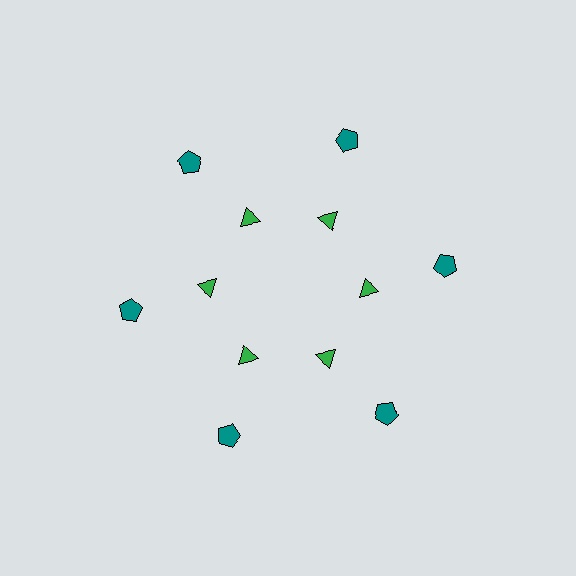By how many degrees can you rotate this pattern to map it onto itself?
The pattern maps onto itself every 60 degrees of rotation.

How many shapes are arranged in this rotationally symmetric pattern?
There are 12 shapes, arranged in 6 groups of 2.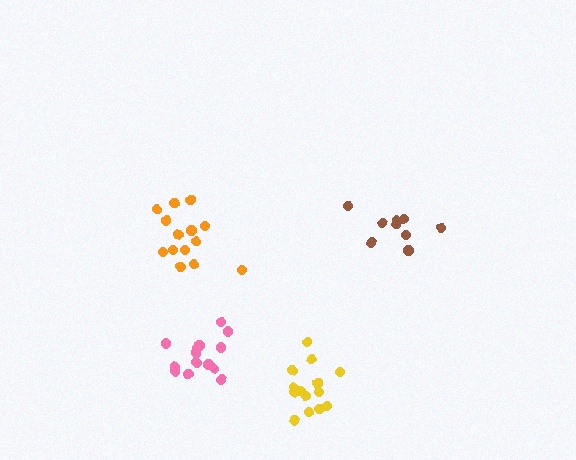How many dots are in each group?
Group 1: 14 dots, Group 2: 14 dots, Group 3: 14 dots, Group 4: 9 dots (51 total).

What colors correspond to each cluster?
The clusters are colored: pink, yellow, orange, brown.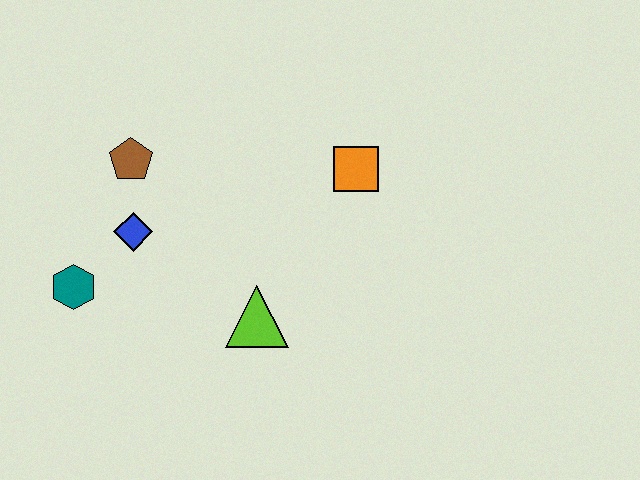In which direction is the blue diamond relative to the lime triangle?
The blue diamond is to the left of the lime triangle.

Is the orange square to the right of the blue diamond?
Yes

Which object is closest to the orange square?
The lime triangle is closest to the orange square.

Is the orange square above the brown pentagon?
No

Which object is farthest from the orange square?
The teal hexagon is farthest from the orange square.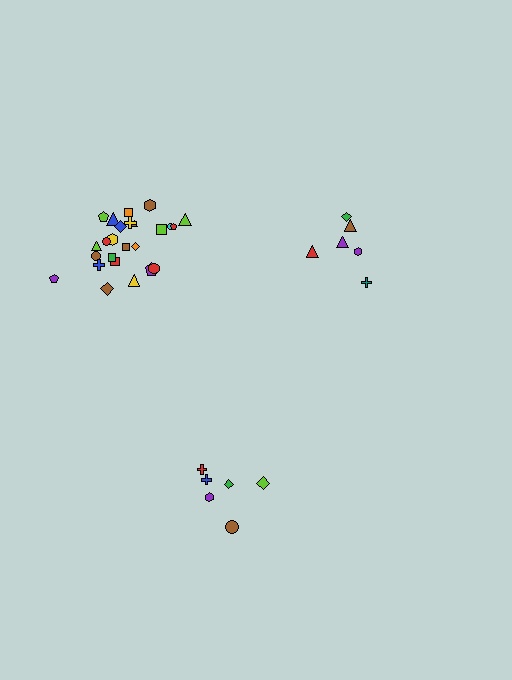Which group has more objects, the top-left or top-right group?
The top-left group.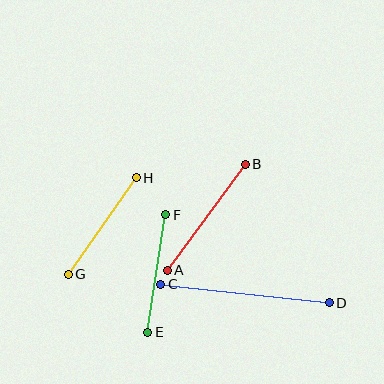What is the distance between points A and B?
The distance is approximately 132 pixels.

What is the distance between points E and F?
The distance is approximately 119 pixels.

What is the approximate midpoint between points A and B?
The midpoint is at approximately (206, 217) pixels.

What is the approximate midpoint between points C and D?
The midpoint is at approximately (245, 293) pixels.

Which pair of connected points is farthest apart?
Points C and D are farthest apart.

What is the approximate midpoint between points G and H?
The midpoint is at approximately (102, 226) pixels.